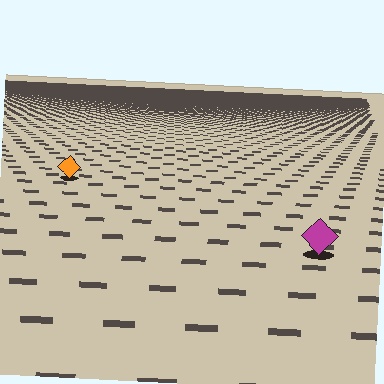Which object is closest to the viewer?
The magenta diamond is closest. The texture marks near it are larger and more spread out.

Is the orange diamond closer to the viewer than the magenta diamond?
No. The magenta diamond is closer — you can tell from the texture gradient: the ground texture is coarser near it.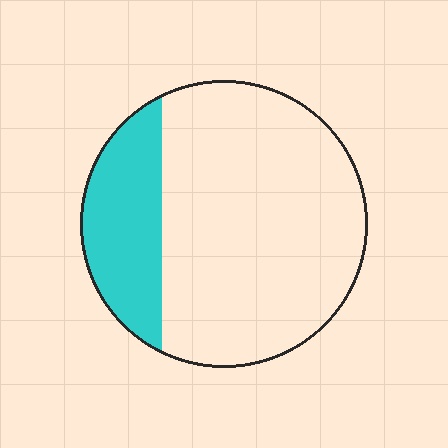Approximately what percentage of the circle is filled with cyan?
Approximately 25%.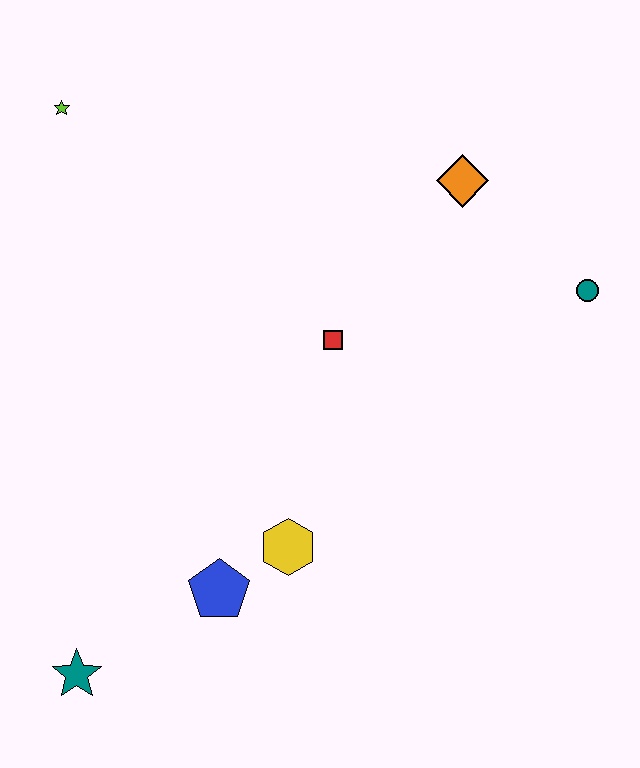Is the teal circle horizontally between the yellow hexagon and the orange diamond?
No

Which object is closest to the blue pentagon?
The yellow hexagon is closest to the blue pentagon.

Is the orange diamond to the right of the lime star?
Yes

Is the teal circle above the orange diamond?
No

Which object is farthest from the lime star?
The teal star is farthest from the lime star.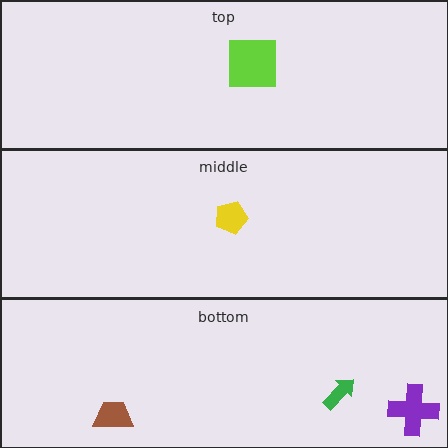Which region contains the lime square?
The top region.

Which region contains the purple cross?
The bottom region.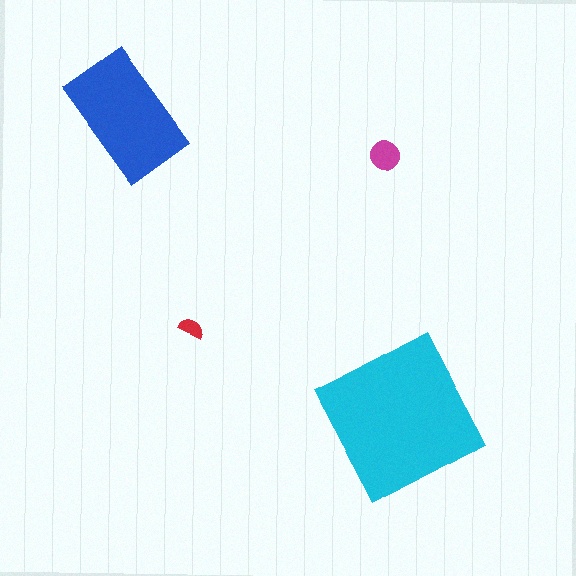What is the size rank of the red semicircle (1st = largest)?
4th.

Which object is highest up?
The blue rectangle is topmost.